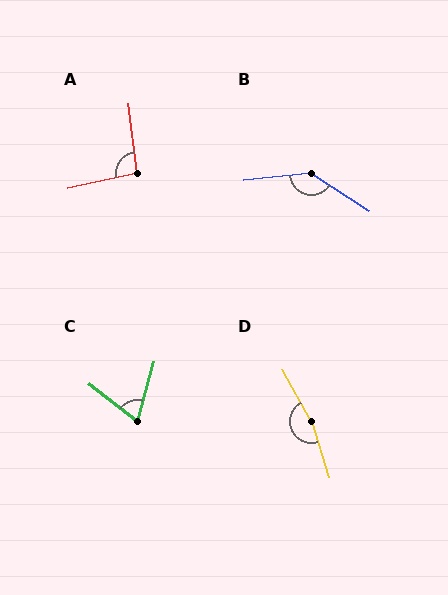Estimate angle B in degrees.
Approximately 142 degrees.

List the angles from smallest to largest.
C (67°), A (96°), B (142°), D (168°).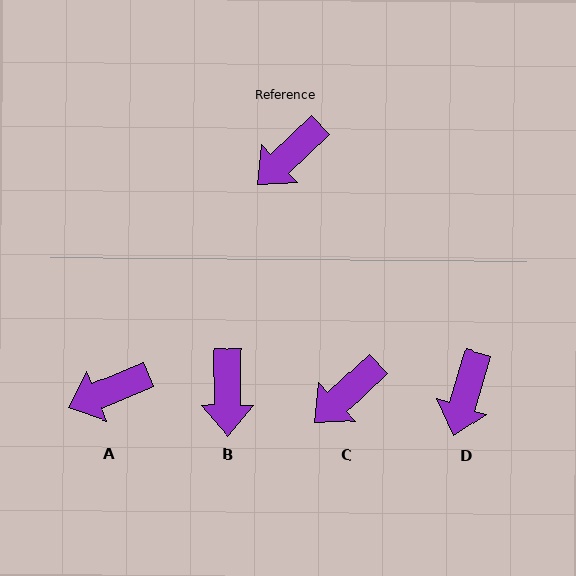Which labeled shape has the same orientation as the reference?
C.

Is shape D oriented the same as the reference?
No, it is off by about 30 degrees.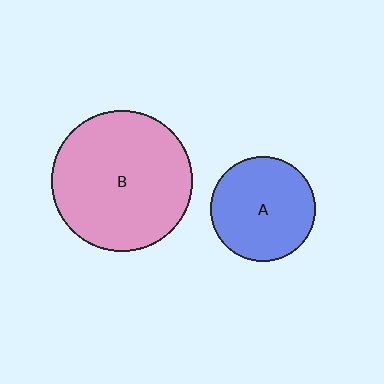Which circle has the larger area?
Circle B (pink).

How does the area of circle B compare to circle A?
Approximately 1.8 times.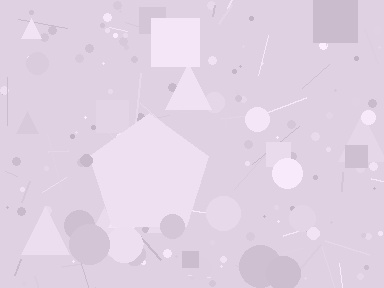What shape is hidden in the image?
A pentagon is hidden in the image.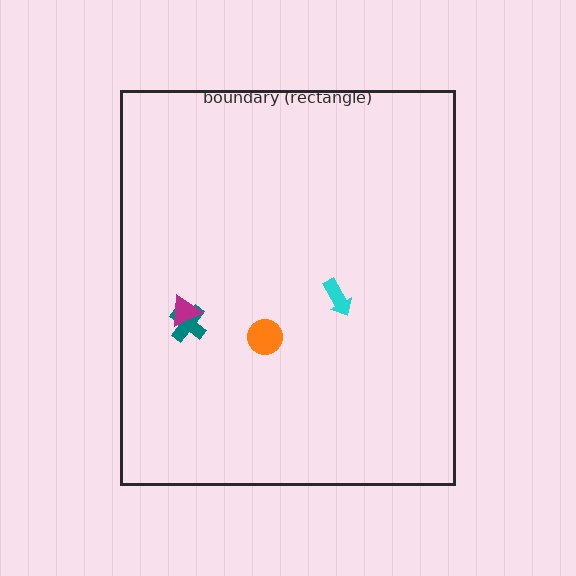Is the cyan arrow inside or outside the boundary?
Inside.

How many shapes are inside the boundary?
4 inside, 0 outside.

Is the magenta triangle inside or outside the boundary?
Inside.